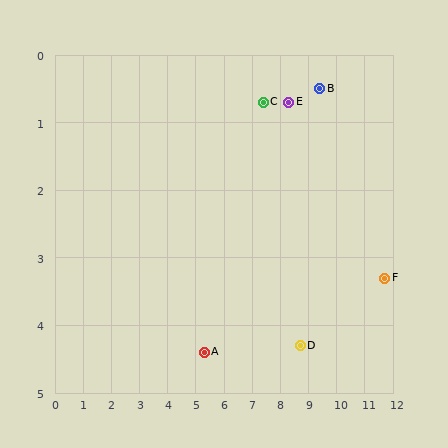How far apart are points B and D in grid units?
Points B and D are about 3.9 grid units apart.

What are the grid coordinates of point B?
Point B is at approximately (9.4, 0.5).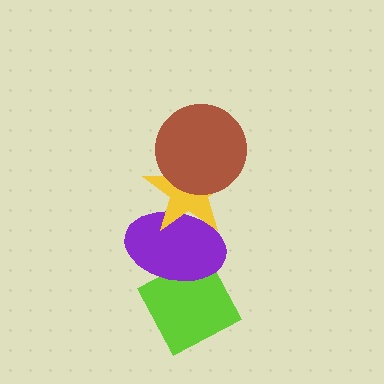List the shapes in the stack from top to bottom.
From top to bottom: the brown circle, the yellow star, the purple ellipse, the lime diamond.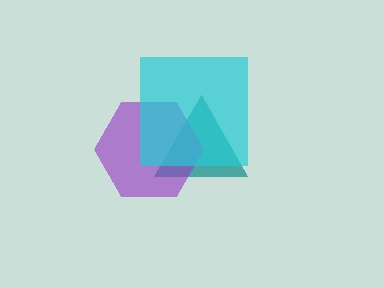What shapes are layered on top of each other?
The layered shapes are: a teal triangle, a purple hexagon, a cyan square.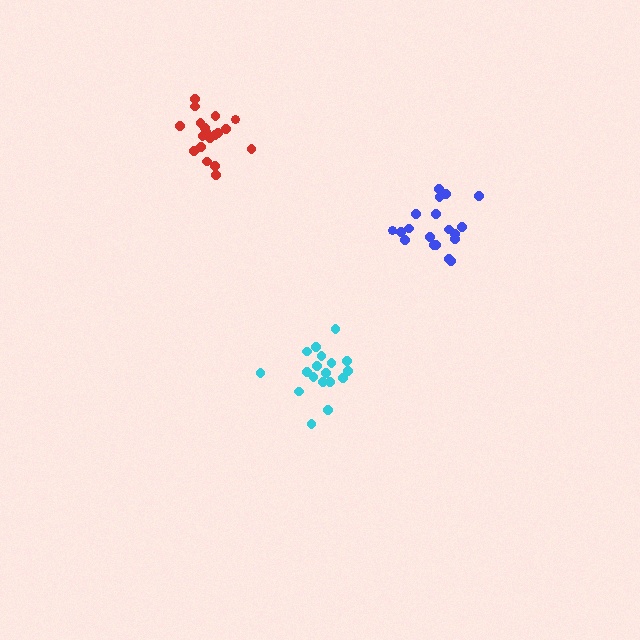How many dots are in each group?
Group 1: 18 dots, Group 2: 19 dots, Group 3: 19 dots (56 total).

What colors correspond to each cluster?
The clusters are colored: cyan, blue, red.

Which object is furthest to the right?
The blue cluster is rightmost.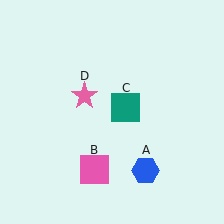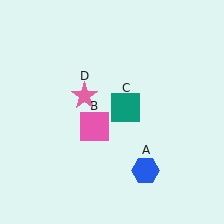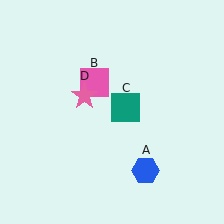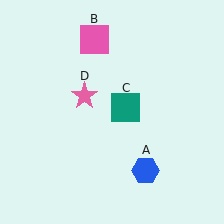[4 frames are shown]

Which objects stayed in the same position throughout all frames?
Blue hexagon (object A) and teal square (object C) and pink star (object D) remained stationary.